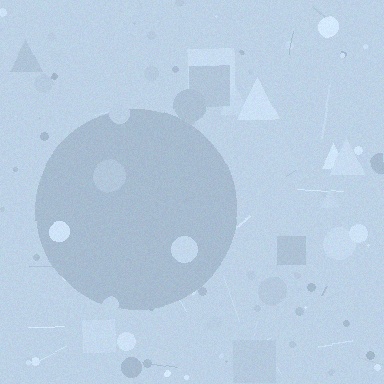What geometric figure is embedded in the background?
A circle is embedded in the background.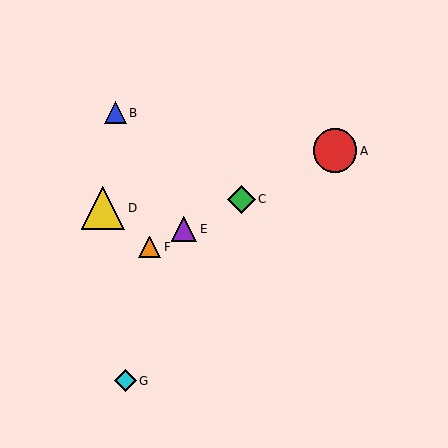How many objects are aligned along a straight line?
4 objects (A, C, E, F) are aligned along a straight line.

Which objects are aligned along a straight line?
Objects A, C, E, F are aligned along a straight line.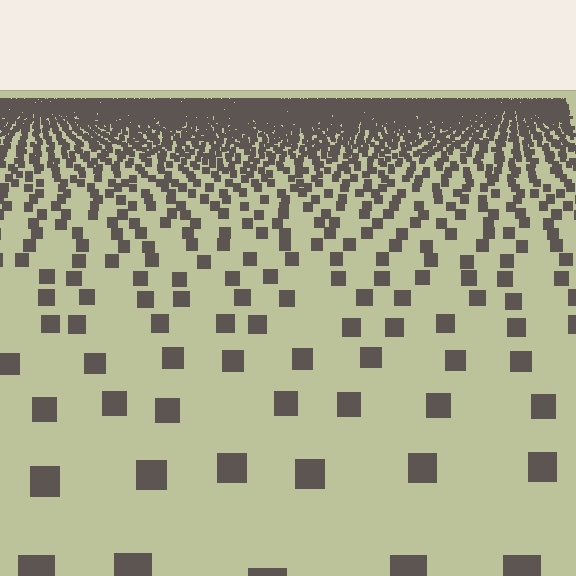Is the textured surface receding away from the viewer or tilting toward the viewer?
The surface is receding away from the viewer. Texture elements get smaller and denser toward the top.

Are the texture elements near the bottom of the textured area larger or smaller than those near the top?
Larger. Near the bottom, elements are closer to the viewer and appear at a bigger on-screen size.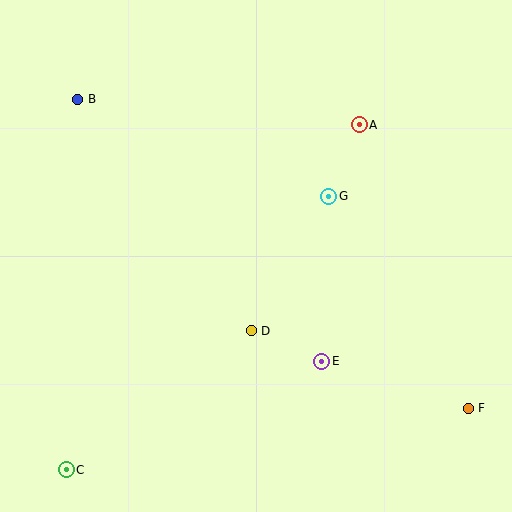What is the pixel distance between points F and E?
The distance between F and E is 154 pixels.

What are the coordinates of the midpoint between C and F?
The midpoint between C and F is at (267, 439).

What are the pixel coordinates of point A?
Point A is at (359, 125).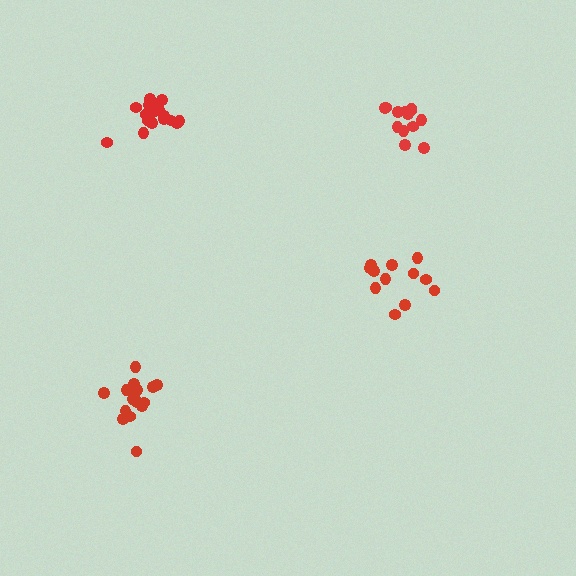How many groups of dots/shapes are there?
There are 4 groups.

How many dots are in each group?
Group 1: 17 dots, Group 2: 18 dots, Group 3: 12 dots, Group 4: 13 dots (60 total).